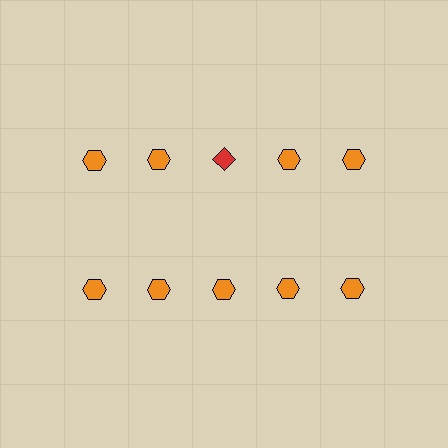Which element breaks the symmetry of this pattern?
The red diamond in the top row, center column breaks the symmetry. All other shapes are orange hexagons.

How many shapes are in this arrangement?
There are 10 shapes arranged in a grid pattern.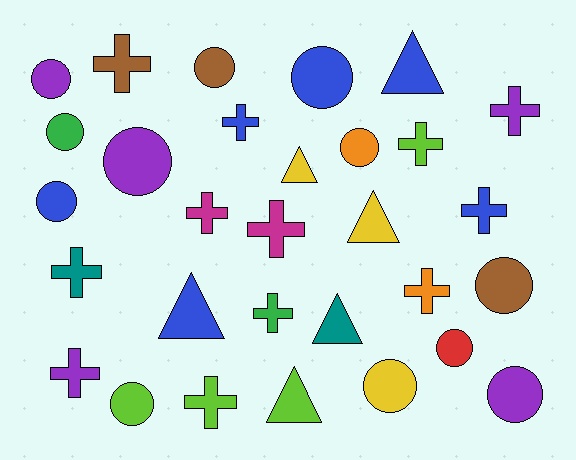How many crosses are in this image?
There are 12 crosses.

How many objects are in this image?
There are 30 objects.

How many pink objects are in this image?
There are no pink objects.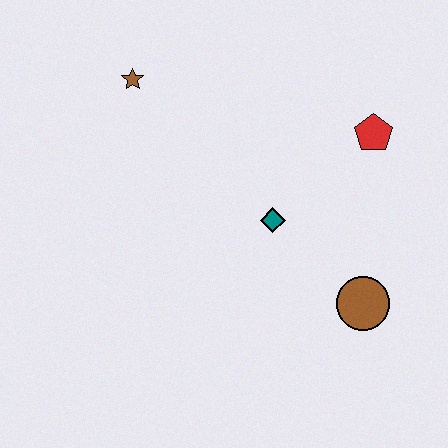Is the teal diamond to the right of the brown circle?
No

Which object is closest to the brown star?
The teal diamond is closest to the brown star.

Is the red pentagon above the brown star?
No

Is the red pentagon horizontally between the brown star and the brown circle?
No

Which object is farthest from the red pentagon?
The brown star is farthest from the red pentagon.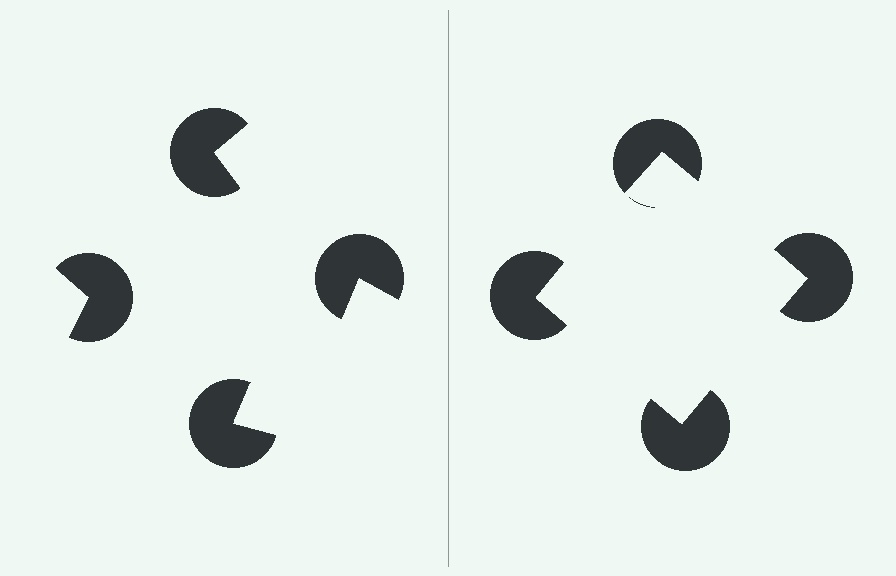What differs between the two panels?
The pac-man discs are positioned identically on both sides; only the wedge orientations differ. On the right they align to a square; on the left they are misaligned.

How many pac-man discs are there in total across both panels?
8 — 4 on each side.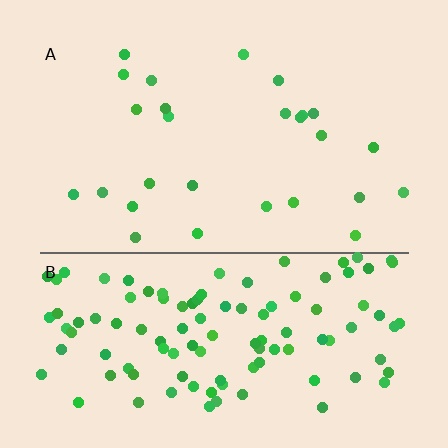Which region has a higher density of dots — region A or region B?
B (the bottom).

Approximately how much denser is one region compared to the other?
Approximately 4.4× — region B over region A.